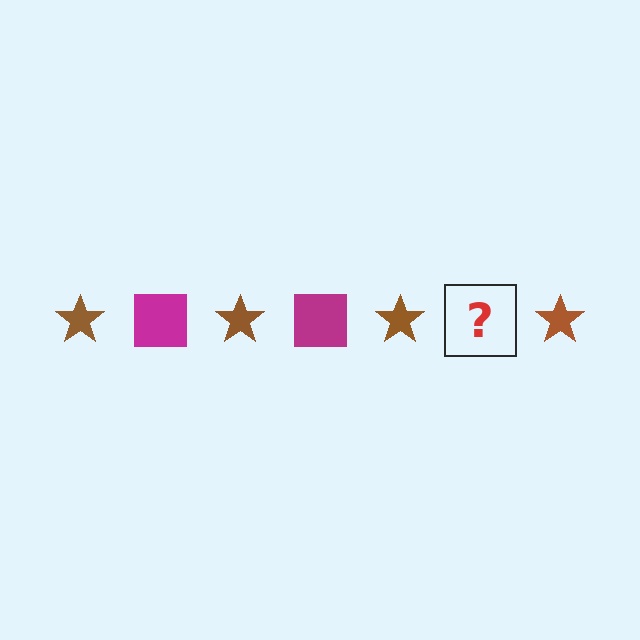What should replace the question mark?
The question mark should be replaced with a magenta square.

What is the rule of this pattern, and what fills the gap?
The rule is that the pattern alternates between brown star and magenta square. The gap should be filled with a magenta square.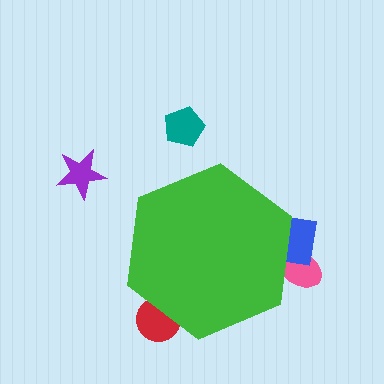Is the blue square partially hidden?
Yes, the blue square is partially hidden behind the green hexagon.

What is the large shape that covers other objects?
A green hexagon.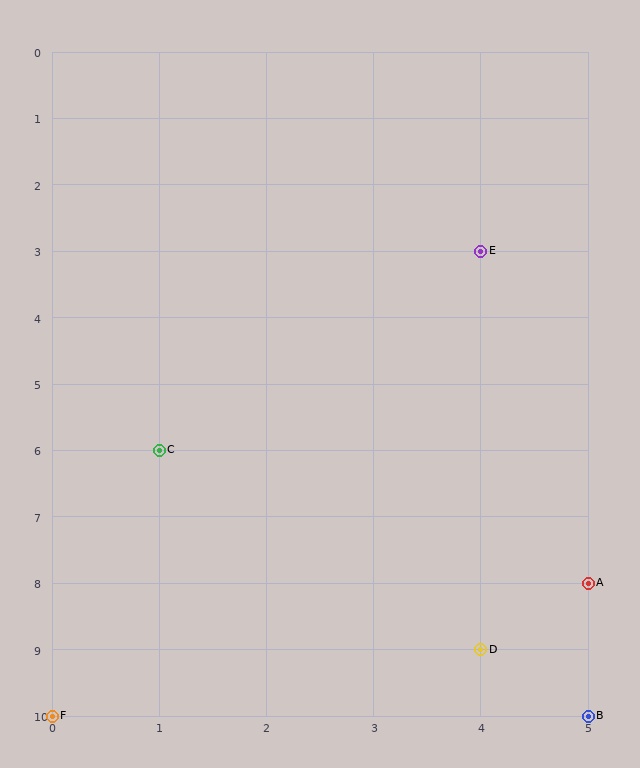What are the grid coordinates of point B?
Point B is at grid coordinates (5, 10).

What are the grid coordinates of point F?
Point F is at grid coordinates (0, 10).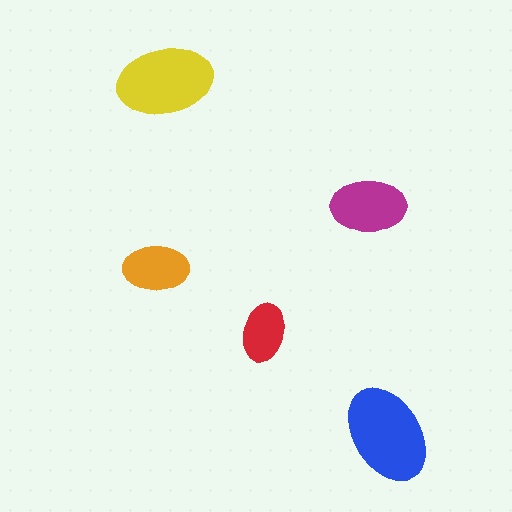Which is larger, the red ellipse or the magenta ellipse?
The magenta one.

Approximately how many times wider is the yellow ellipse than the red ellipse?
About 1.5 times wider.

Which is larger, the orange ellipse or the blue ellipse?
The blue one.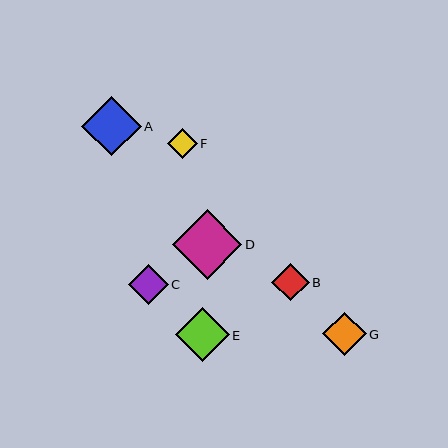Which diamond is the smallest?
Diamond F is the smallest with a size of approximately 30 pixels.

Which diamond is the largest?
Diamond D is the largest with a size of approximately 70 pixels.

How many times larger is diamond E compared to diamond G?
Diamond E is approximately 1.2 times the size of diamond G.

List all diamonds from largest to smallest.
From largest to smallest: D, A, E, G, C, B, F.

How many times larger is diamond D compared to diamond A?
Diamond D is approximately 1.2 times the size of diamond A.